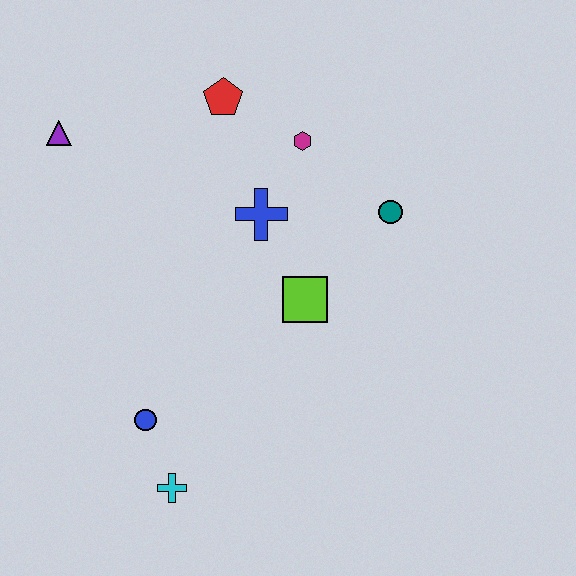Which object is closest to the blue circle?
The cyan cross is closest to the blue circle.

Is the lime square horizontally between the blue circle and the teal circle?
Yes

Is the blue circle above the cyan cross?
Yes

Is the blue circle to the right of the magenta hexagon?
No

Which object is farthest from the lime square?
The purple triangle is farthest from the lime square.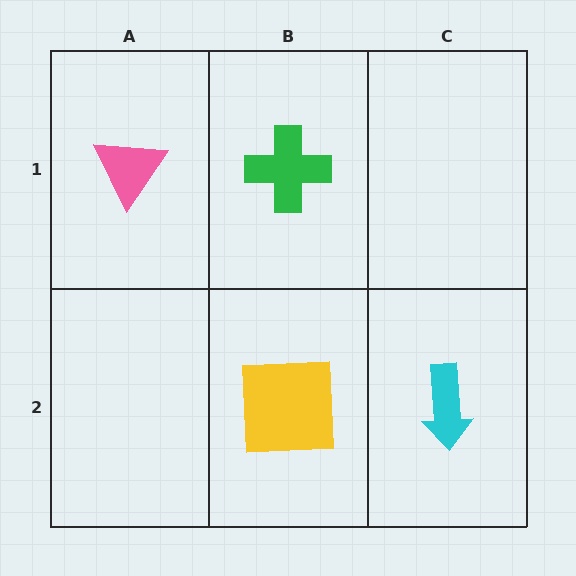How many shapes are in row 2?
2 shapes.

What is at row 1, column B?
A green cross.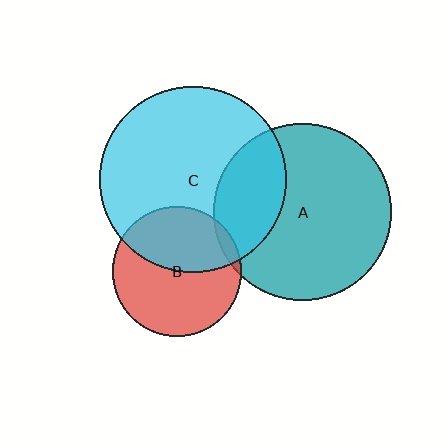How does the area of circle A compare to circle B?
Approximately 1.9 times.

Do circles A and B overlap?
Yes.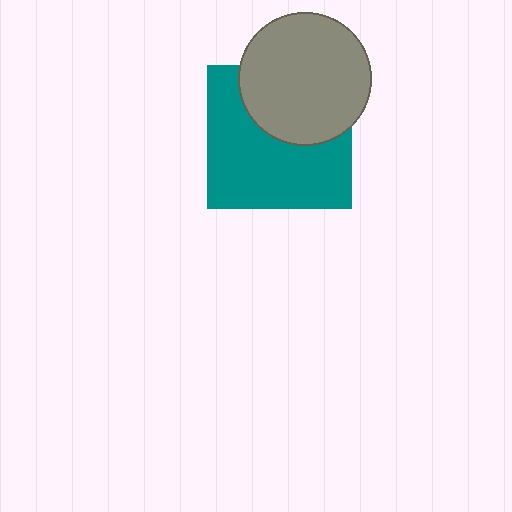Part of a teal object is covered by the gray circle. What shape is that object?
It is a square.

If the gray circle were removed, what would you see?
You would see the complete teal square.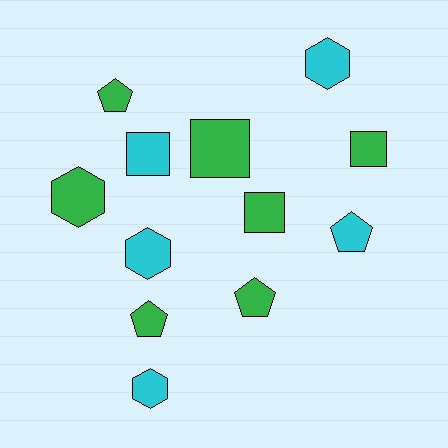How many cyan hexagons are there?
There are 3 cyan hexagons.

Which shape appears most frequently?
Hexagon, with 4 objects.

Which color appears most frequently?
Green, with 7 objects.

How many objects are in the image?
There are 12 objects.